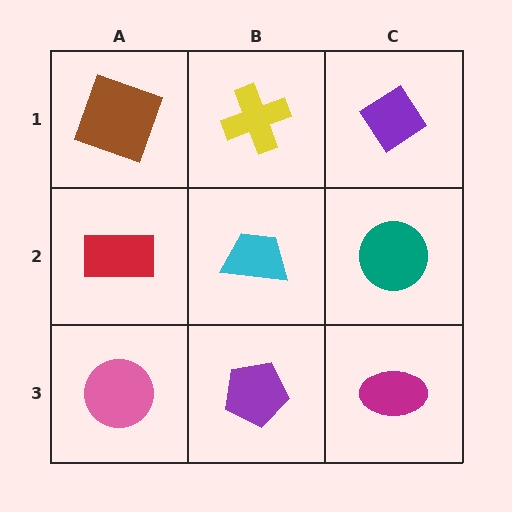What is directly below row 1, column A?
A red rectangle.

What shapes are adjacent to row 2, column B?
A yellow cross (row 1, column B), a purple pentagon (row 3, column B), a red rectangle (row 2, column A), a teal circle (row 2, column C).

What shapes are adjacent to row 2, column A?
A brown square (row 1, column A), a pink circle (row 3, column A), a cyan trapezoid (row 2, column B).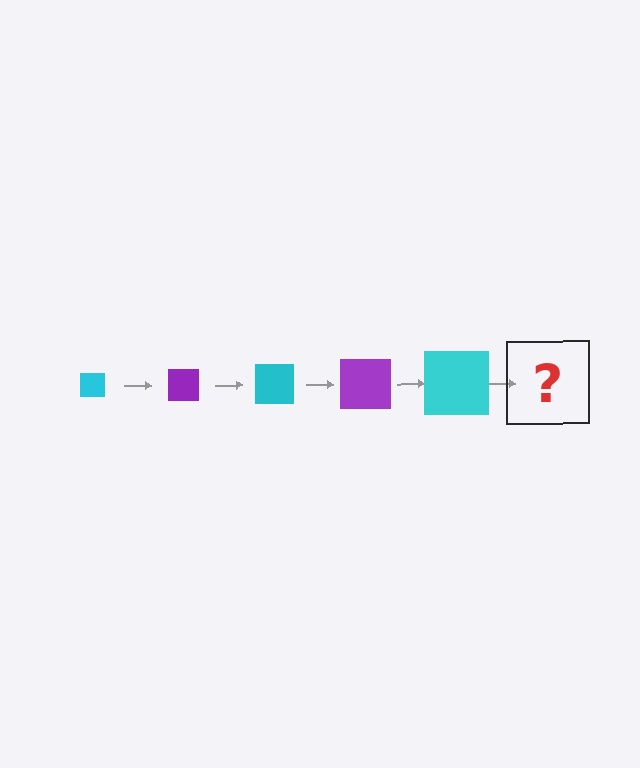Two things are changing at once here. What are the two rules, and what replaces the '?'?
The two rules are that the square grows larger each step and the color cycles through cyan and purple. The '?' should be a purple square, larger than the previous one.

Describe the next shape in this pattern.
It should be a purple square, larger than the previous one.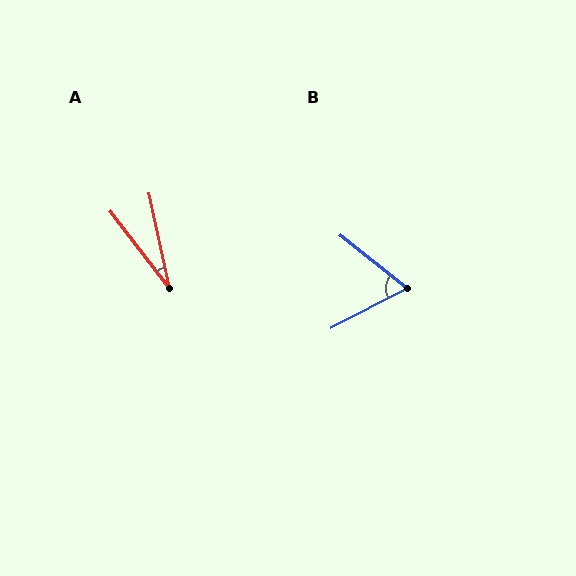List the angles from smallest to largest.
A (26°), B (66°).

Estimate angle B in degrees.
Approximately 66 degrees.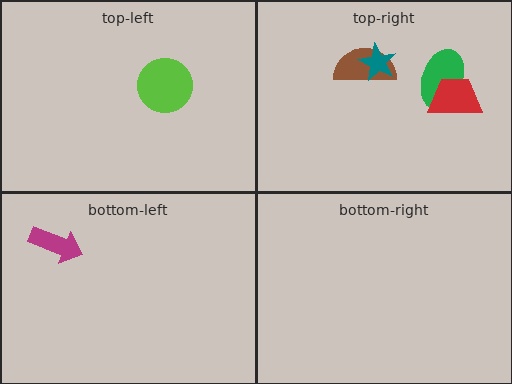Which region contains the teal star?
The top-right region.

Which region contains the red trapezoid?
The top-right region.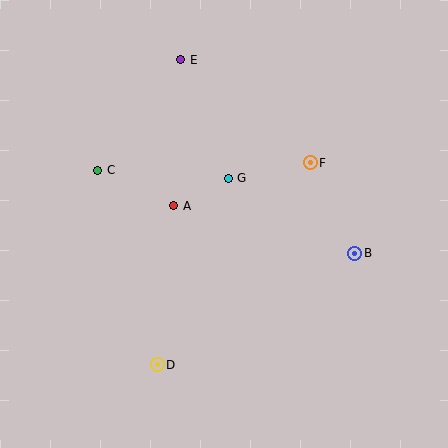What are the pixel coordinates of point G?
Point G is at (228, 178).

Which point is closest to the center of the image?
Point G at (228, 178) is closest to the center.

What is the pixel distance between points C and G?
The distance between C and G is 131 pixels.